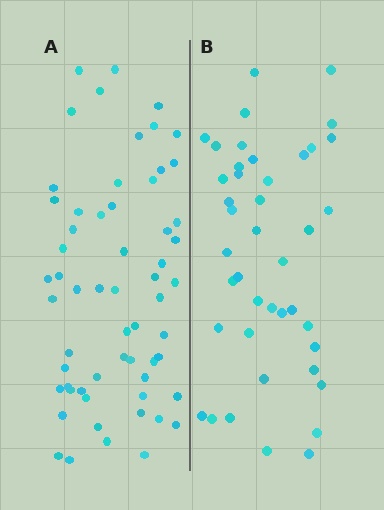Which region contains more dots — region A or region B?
Region A (the left region) has more dots.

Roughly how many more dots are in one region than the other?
Region A has approximately 20 more dots than region B.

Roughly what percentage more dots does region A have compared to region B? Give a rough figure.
About 45% more.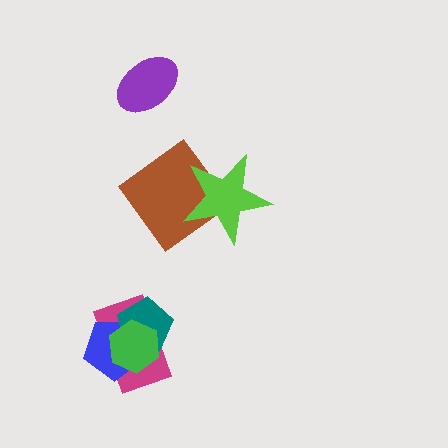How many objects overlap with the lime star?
1 object overlaps with the lime star.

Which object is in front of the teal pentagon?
The green hexagon is in front of the teal pentagon.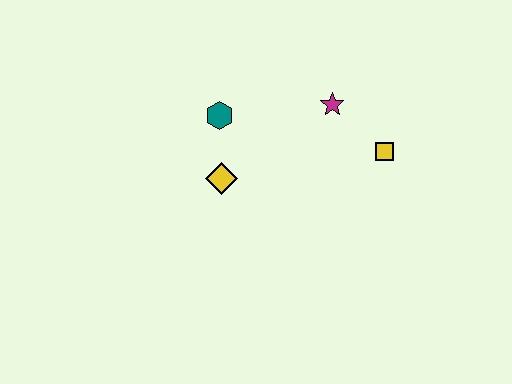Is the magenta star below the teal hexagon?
No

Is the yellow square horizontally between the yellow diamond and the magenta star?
No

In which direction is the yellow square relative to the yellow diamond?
The yellow square is to the right of the yellow diamond.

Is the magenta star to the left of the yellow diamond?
No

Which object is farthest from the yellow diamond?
The yellow square is farthest from the yellow diamond.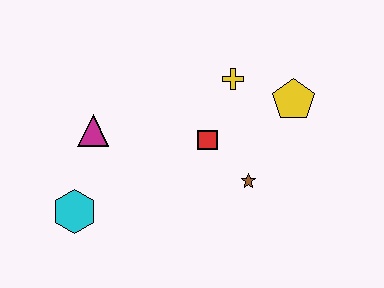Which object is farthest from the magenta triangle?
The yellow pentagon is farthest from the magenta triangle.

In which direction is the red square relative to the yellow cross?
The red square is below the yellow cross.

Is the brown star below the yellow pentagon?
Yes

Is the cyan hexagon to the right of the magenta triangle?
No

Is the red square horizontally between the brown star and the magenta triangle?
Yes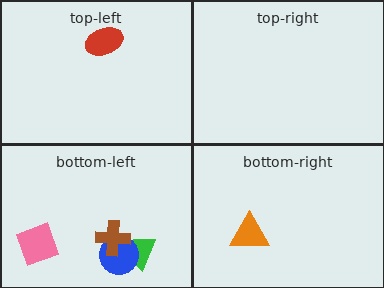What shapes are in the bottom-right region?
The orange triangle.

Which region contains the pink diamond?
The bottom-left region.